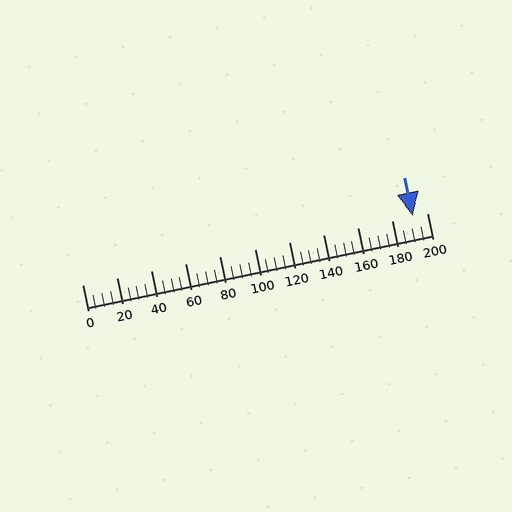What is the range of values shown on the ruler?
The ruler shows values from 0 to 200.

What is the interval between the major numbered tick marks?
The major tick marks are spaced 20 units apart.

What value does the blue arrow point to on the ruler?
The blue arrow points to approximately 192.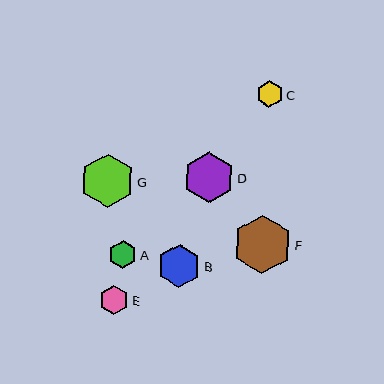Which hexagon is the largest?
Hexagon F is the largest with a size of approximately 58 pixels.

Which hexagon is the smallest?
Hexagon C is the smallest with a size of approximately 26 pixels.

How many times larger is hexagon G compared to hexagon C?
Hexagon G is approximately 2.0 times the size of hexagon C.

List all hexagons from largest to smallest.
From largest to smallest: F, G, D, B, E, A, C.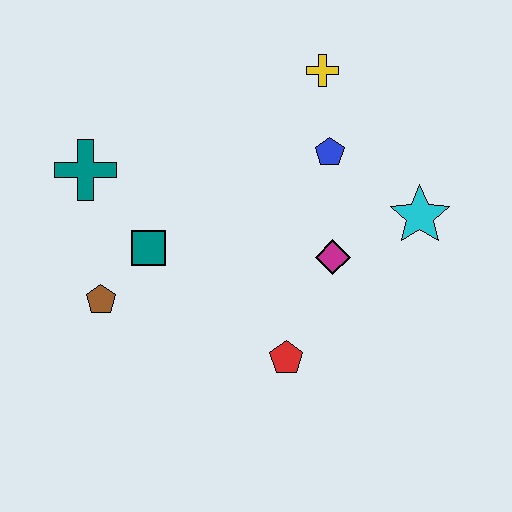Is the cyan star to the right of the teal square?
Yes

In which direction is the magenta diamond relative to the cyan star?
The magenta diamond is to the left of the cyan star.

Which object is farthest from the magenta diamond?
The teal cross is farthest from the magenta diamond.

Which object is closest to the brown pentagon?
The teal square is closest to the brown pentagon.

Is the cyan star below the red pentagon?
No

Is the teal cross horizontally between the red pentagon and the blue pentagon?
No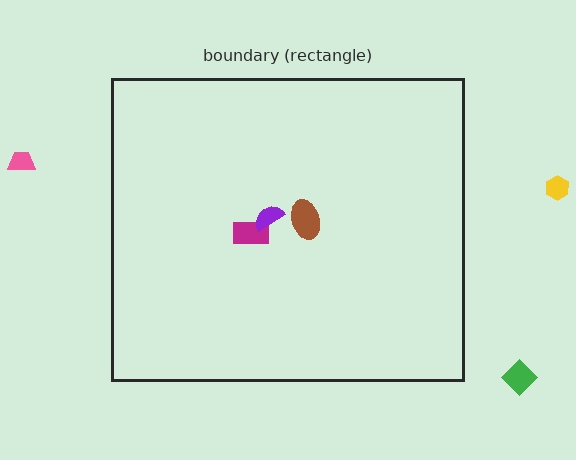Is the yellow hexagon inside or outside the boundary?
Outside.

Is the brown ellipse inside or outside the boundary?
Inside.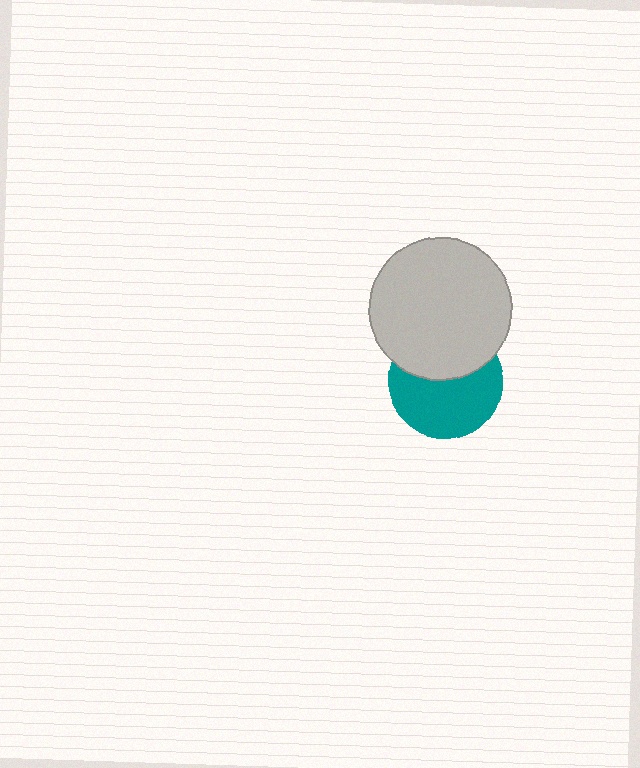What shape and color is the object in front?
The object in front is a light gray circle.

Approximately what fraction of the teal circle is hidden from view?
Roughly 41% of the teal circle is hidden behind the light gray circle.